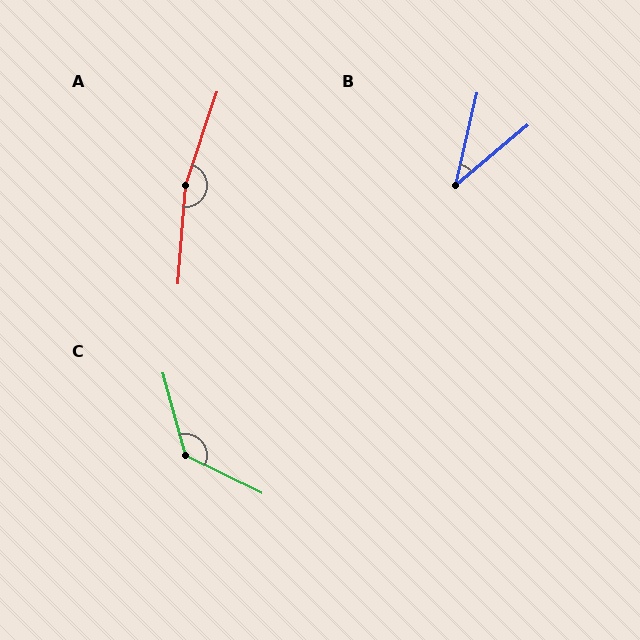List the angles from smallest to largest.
B (37°), C (131°), A (166°).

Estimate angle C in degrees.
Approximately 131 degrees.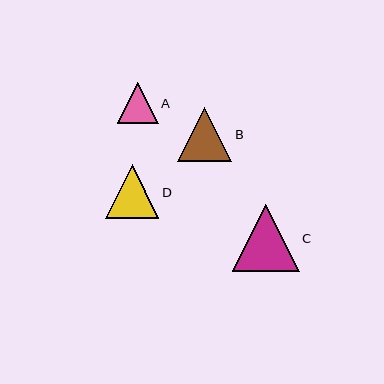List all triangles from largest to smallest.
From largest to smallest: C, B, D, A.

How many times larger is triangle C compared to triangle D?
Triangle C is approximately 1.2 times the size of triangle D.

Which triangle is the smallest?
Triangle A is the smallest with a size of approximately 41 pixels.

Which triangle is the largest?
Triangle C is the largest with a size of approximately 66 pixels.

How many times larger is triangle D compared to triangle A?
Triangle D is approximately 1.3 times the size of triangle A.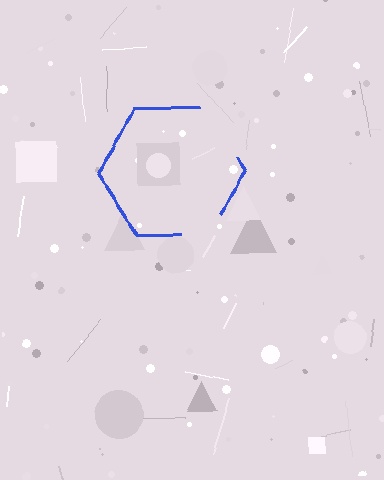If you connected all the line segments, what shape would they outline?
They would outline a hexagon.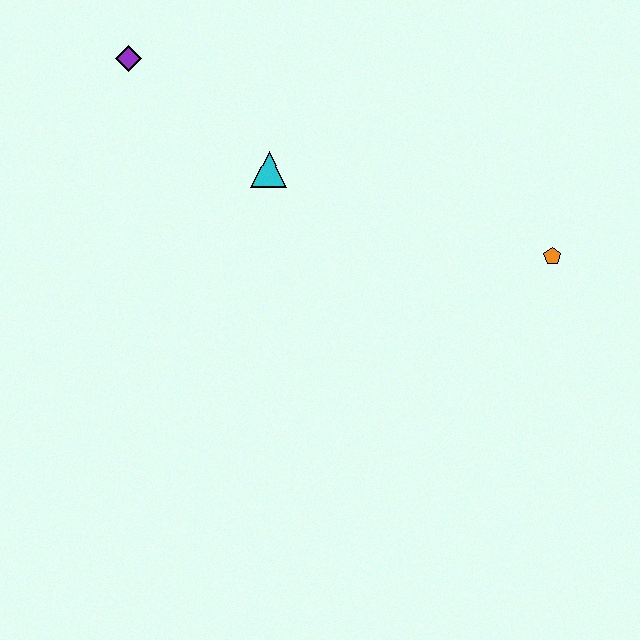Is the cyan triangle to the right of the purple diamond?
Yes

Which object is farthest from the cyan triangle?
The orange pentagon is farthest from the cyan triangle.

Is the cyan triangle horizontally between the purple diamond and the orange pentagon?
Yes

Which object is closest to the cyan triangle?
The purple diamond is closest to the cyan triangle.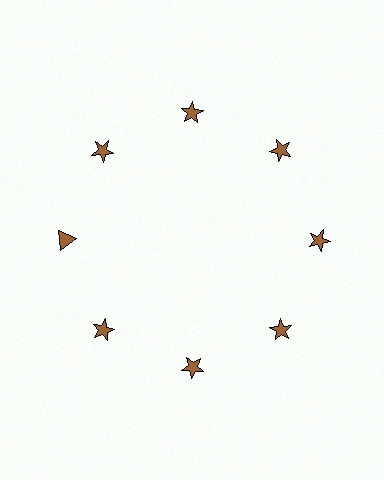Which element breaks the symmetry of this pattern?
The brown triangle at roughly the 9 o'clock position breaks the symmetry. All other shapes are brown stars.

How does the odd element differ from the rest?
It has a different shape: triangle instead of star.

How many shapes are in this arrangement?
There are 8 shapes arranged in a ring pattern.